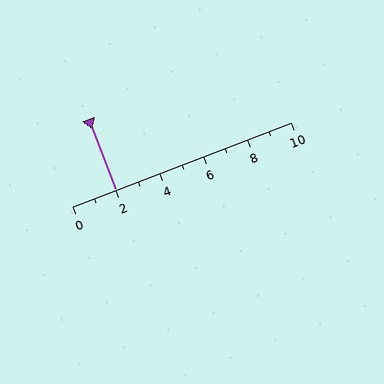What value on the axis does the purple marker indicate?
The marker indicates approximately 2.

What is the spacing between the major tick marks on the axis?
The major ticks are spaced 2 apart.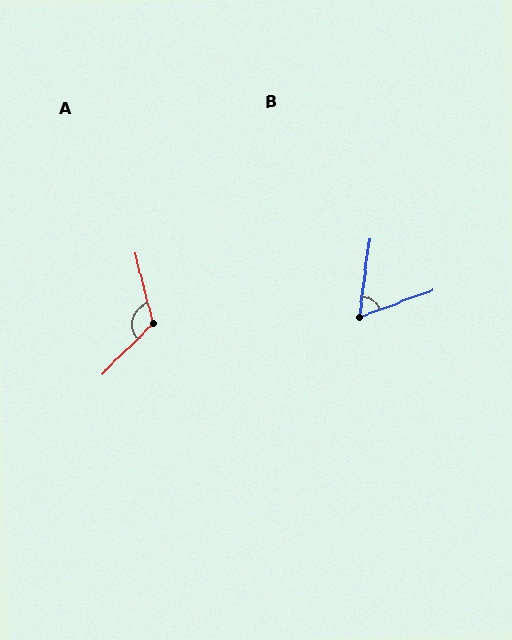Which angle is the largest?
A, at approximately 120 degrees.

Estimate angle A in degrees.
Approximately 120 degrees.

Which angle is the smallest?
B, at approximately 62 degrees.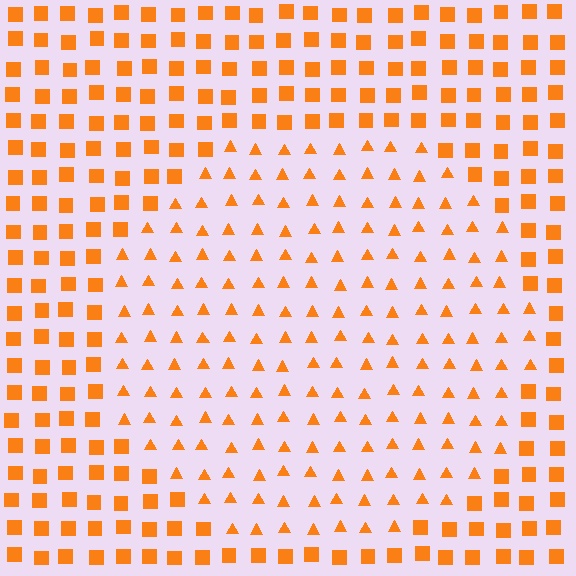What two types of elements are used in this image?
The image uses triangles inside the circle region and squares outside it.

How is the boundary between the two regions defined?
The boundary is defined by a change in element shape: triangles inside vs. squares outside. All elements share the same color and spacing.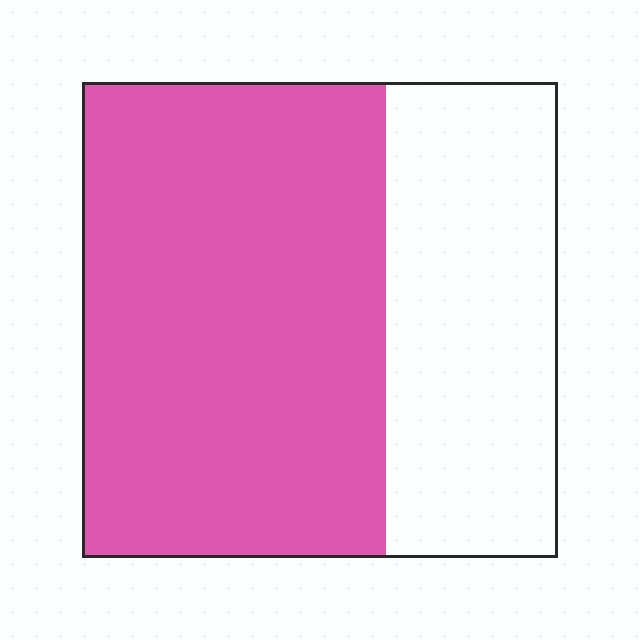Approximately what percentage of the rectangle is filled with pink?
Approximately 65%.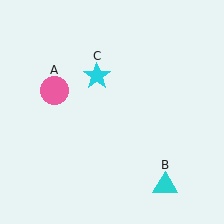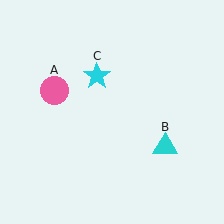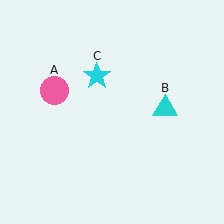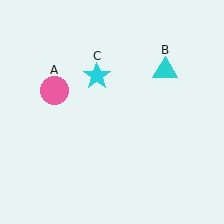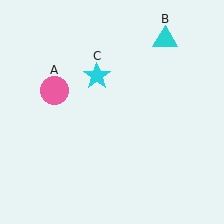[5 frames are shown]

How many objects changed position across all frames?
1 object changed position: cyan triangle (object B).